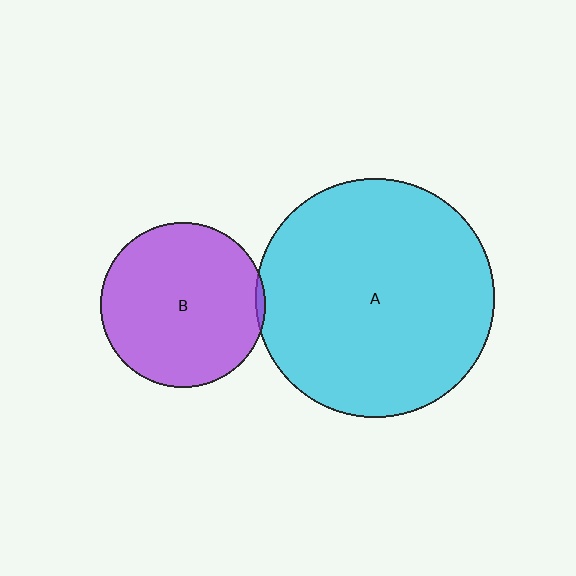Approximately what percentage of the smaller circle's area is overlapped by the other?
Approximately 5%.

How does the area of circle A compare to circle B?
Approximately 2.1 times.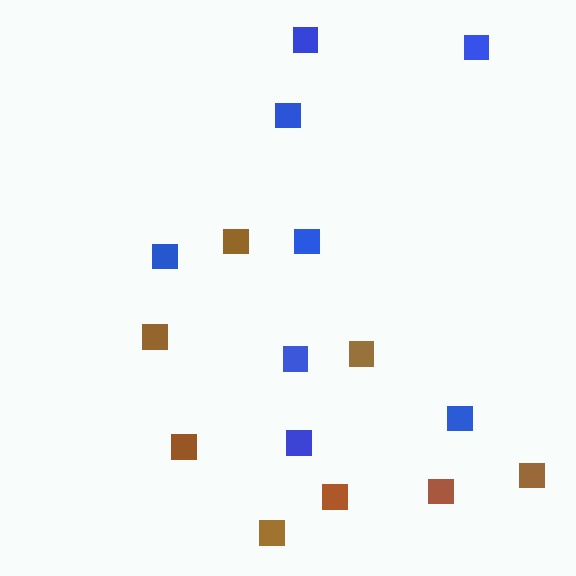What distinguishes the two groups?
There are 2 groups: one group of brown squares (8) and one group of blue squares (8).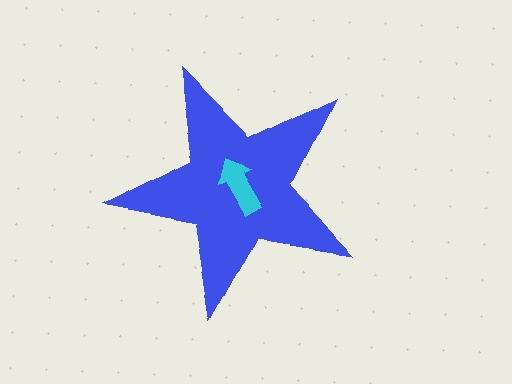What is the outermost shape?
The blue star.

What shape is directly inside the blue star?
The cyan arrow.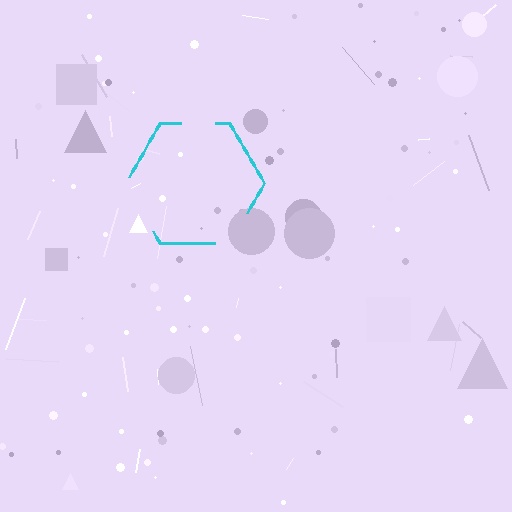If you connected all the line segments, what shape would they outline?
They would outline a hexagon.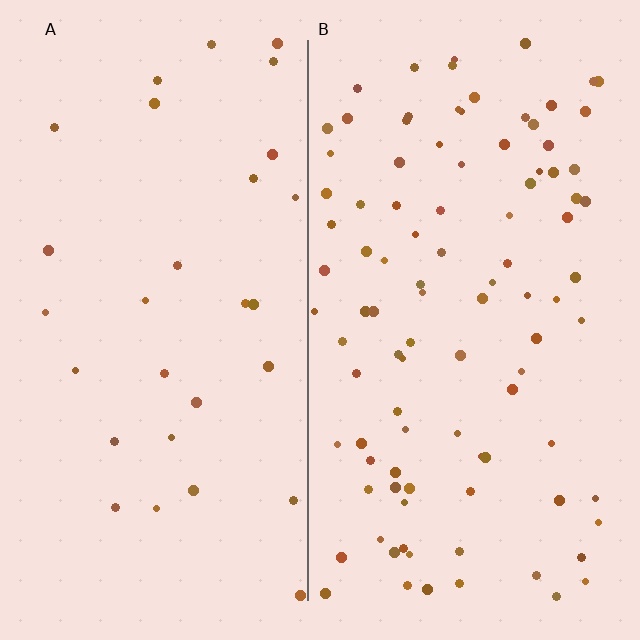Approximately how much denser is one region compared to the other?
Approximately 3.3× — region B over region A.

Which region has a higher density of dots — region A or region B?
B (the right).